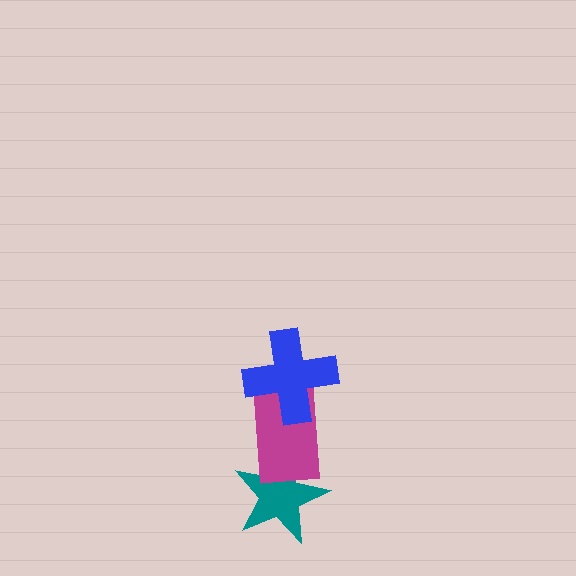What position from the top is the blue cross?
The blue cross is 1st from the top.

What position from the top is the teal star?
The teal star is 3rd from the top.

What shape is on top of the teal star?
The magenta rectangle is on top of the teal star.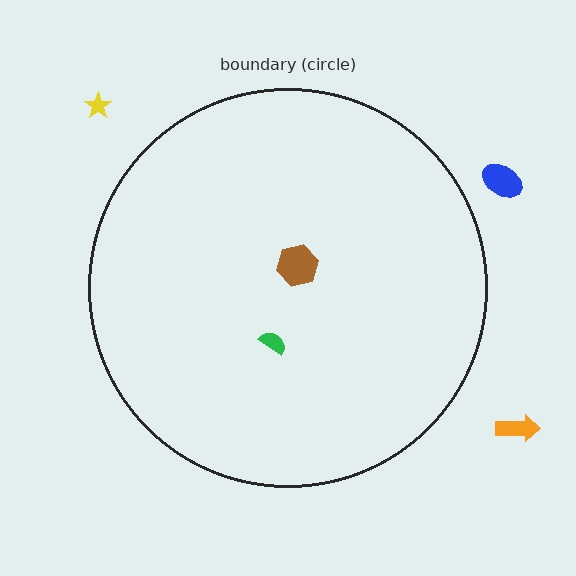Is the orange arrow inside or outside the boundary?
Outside.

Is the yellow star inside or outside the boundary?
Outside.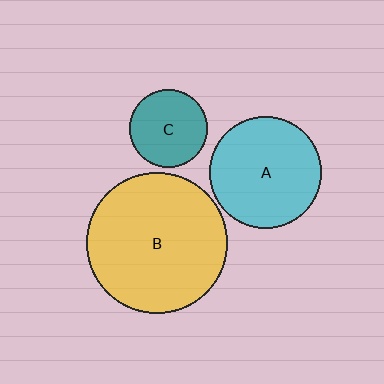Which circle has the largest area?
Circle B (yellow).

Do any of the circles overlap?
No, none of the circles overlap.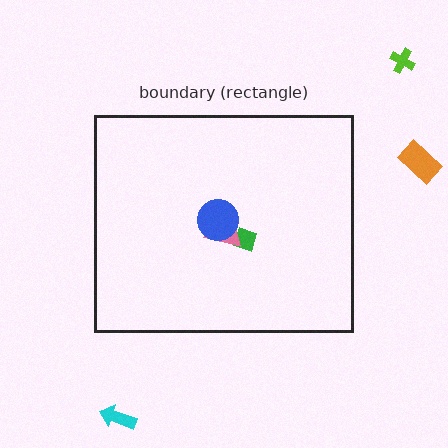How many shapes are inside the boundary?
3 inside, 3 outside.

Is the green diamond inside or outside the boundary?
Inside.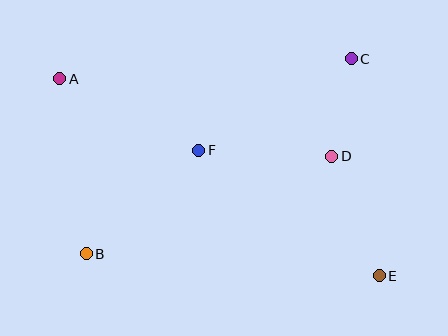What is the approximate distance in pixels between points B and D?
The distance between B and D is approximately 264 pixels.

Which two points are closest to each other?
Points C and D are closest to each other.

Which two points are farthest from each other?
Points A and E are farthest from each other.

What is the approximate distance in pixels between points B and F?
The distance between B and F is approximately 153 pixels.